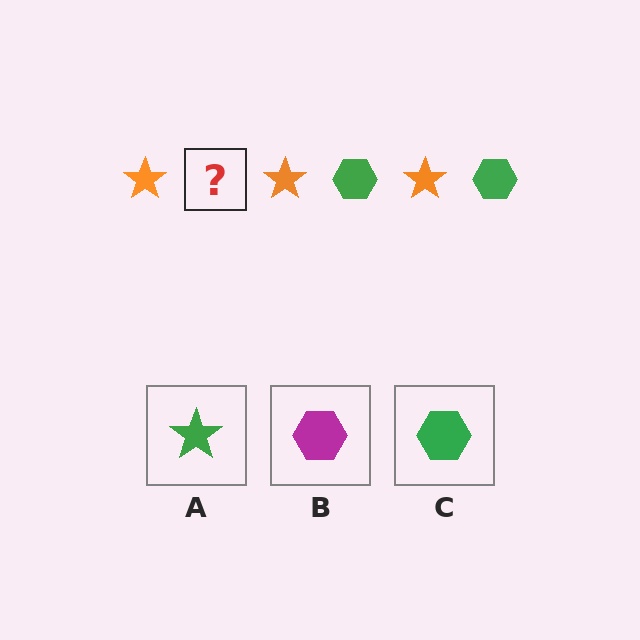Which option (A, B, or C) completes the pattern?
C.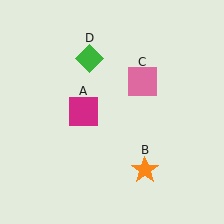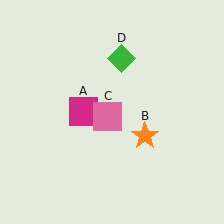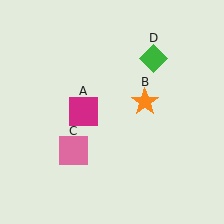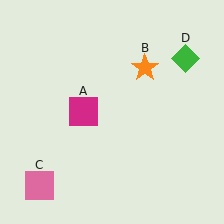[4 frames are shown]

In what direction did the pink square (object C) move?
The pink square (object C) moved down and to the left.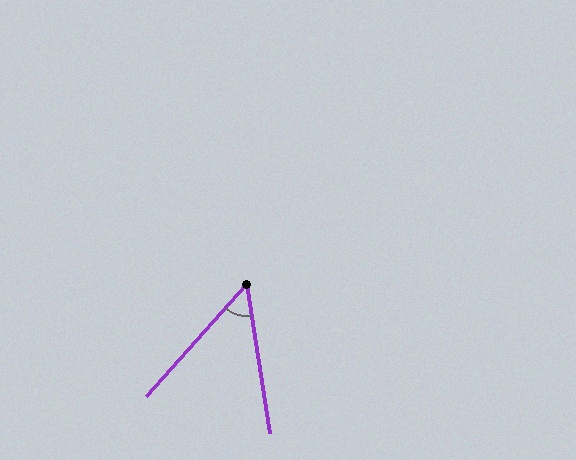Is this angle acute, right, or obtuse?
It is acute.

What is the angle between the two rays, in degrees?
Approximately 50 degrees.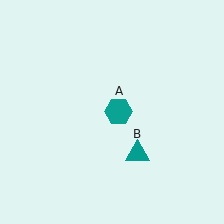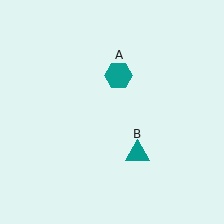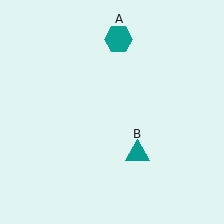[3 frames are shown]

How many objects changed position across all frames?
1 object changed position: teal hexagon (object A).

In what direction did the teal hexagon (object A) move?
The teal hexagon (object A) moved up.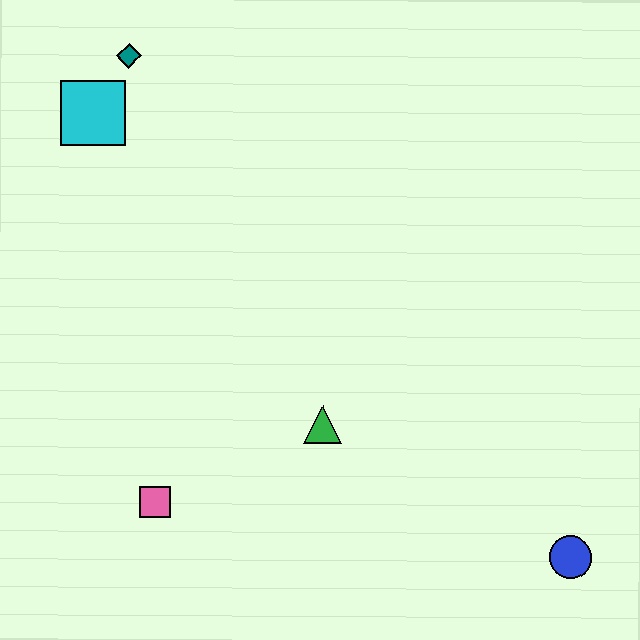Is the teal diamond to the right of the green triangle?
No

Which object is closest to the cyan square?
The teal diamond is closest to the cyan square.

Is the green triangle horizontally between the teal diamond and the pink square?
No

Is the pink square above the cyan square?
No